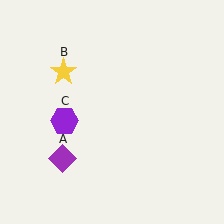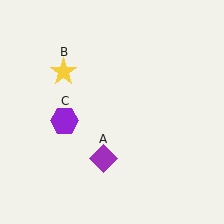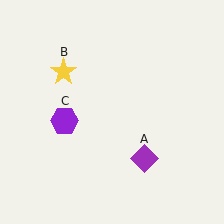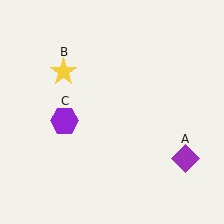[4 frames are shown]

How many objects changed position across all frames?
1 object changed position: purple diamond (object A).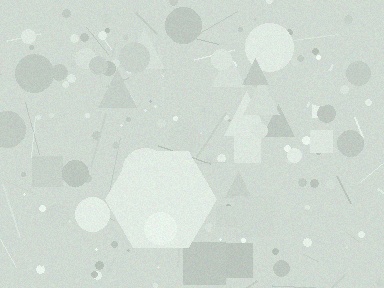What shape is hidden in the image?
A hexagon is hidden in the image.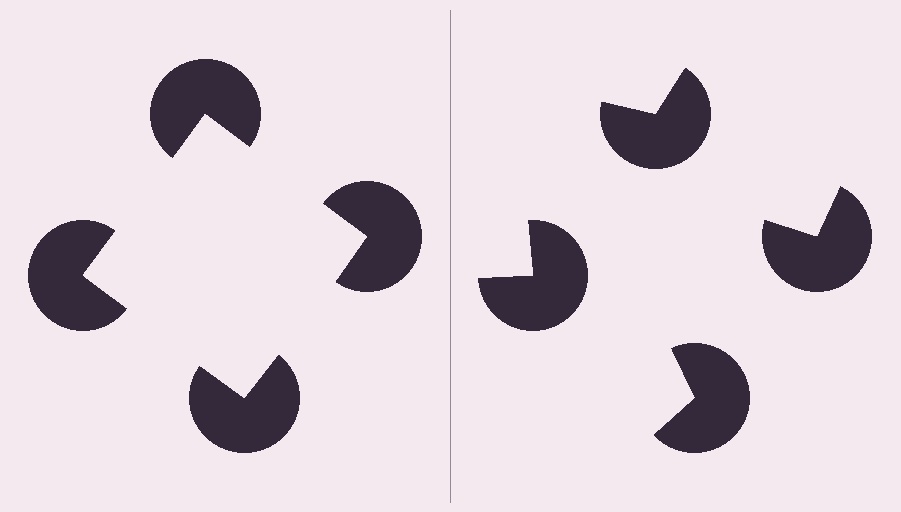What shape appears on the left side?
An illusory square.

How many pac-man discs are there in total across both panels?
8 — 4 on each side.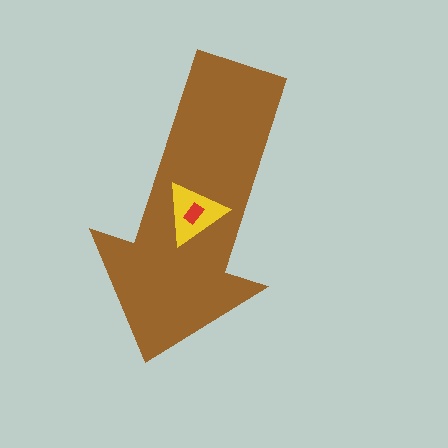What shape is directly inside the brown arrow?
The yellow triangle.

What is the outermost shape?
The brown arrow.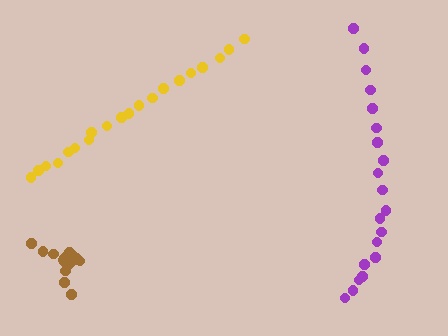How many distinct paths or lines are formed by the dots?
There are 3 distinct paths.